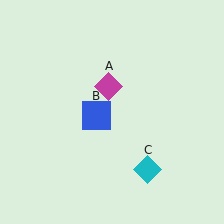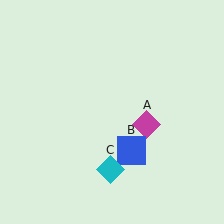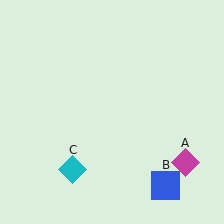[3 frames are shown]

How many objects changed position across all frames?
3 objects changed position: magenta diamond (object A), blue square (object B), cyan diamond (object C).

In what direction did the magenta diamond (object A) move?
The magenta diamond (object A) moved down and to the right.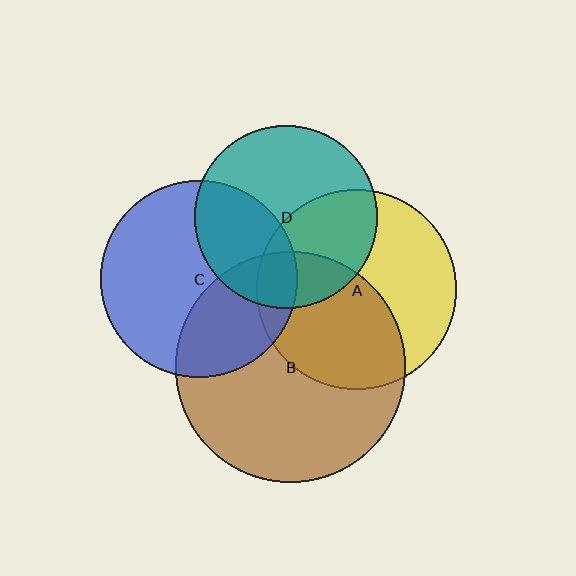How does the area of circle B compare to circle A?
Approximately 1.3 times.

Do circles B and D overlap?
Yes.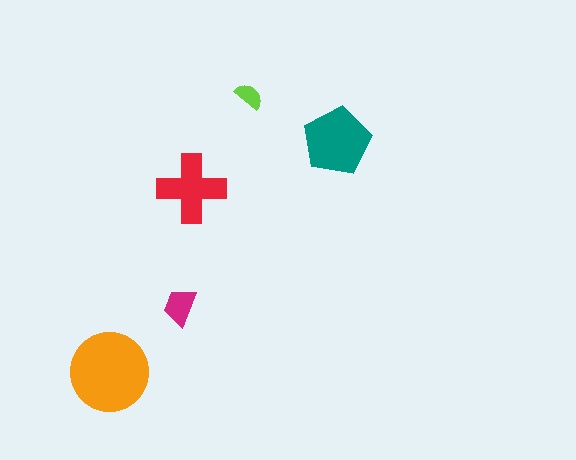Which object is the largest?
The orange circle.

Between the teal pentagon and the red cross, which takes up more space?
The teal pentagon.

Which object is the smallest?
The lime semicircle.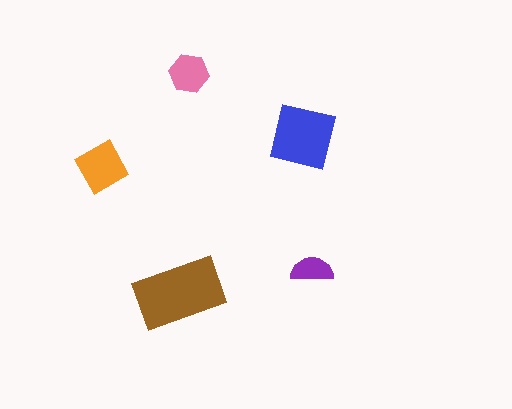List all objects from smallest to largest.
The purple semicircle, the pink hexagon, the orange square, the blue square, the brown rectangle.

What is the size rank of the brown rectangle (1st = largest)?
1st.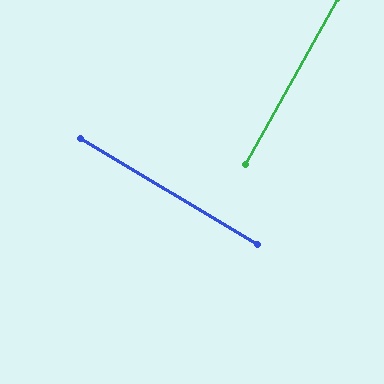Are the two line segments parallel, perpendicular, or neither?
Perpendicular — they meet at approximately 88°.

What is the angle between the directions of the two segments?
Approximately 88 degrees.